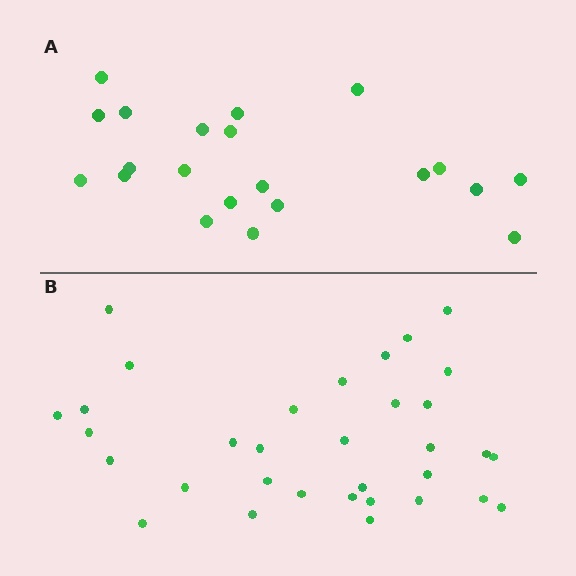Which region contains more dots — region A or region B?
Region B (the bottom region) has more dots.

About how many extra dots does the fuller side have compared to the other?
Region B has roughly 12 or so more dots than region A.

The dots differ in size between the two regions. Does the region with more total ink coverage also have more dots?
No. Region A has more total ink coverage because its dots are larger, but region B actually contains more individual dots. Total area can be misleading — the number of items is what matters here.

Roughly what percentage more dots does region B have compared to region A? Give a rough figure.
About 55% more.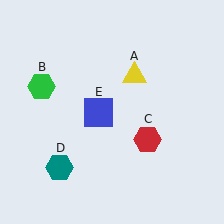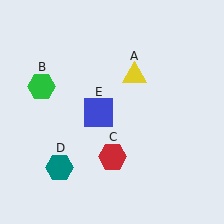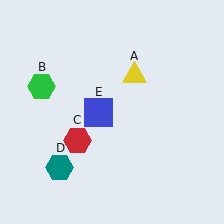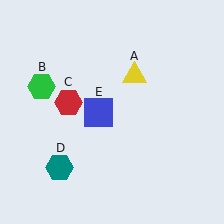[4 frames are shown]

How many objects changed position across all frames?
1 object changed position: red hexagon (object C).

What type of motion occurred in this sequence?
The red hexagon (object C) rotated clockwise around the center of the scene.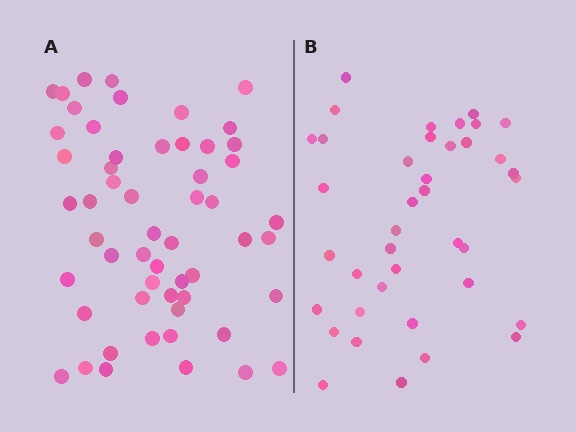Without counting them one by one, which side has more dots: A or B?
Region A (the left region) has more dots.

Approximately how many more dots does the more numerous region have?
Region A has approximately 15 more dots than region B.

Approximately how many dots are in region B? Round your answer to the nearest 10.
About 40 dots. (The exact count is 39, which rounds to 40.)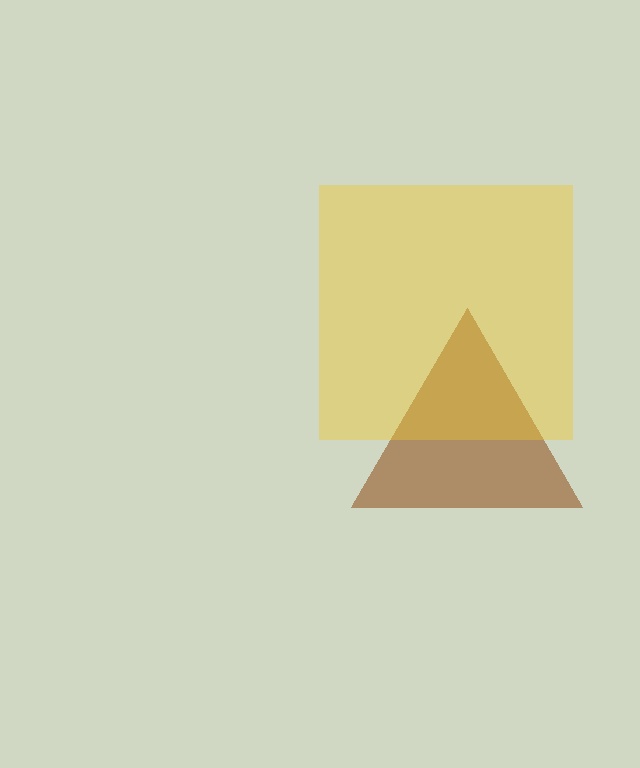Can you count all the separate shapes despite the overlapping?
Yes, there are 2 separate shapes.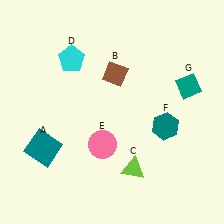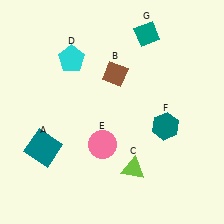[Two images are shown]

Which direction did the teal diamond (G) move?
The teal diamond (G) moved up.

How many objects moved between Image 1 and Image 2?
1 object moved between the two images.